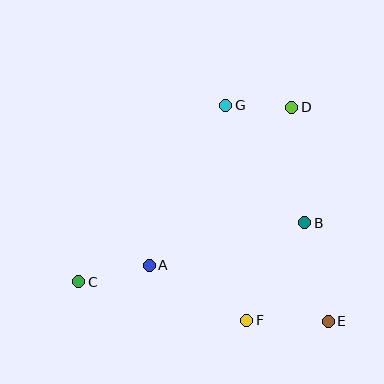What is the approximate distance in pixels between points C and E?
The distance between C and E is approximately 252 pixels.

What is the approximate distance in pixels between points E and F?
The distance between E and F is approximately 81 pixels.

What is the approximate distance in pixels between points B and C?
The distance between B and C is approximately 233 pixels.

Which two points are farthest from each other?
Points C and D are farthest from each other.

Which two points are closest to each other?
Points D and G are closest to each other.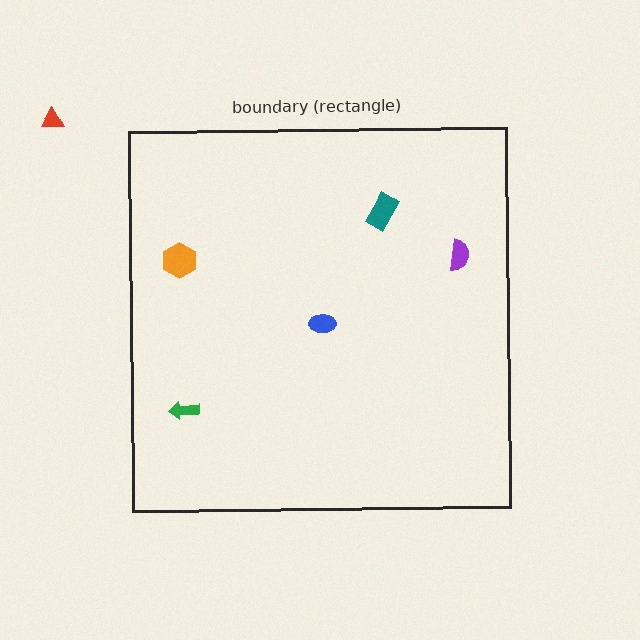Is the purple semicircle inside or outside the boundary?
Inside.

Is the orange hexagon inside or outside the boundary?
Inside.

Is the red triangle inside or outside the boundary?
Outside.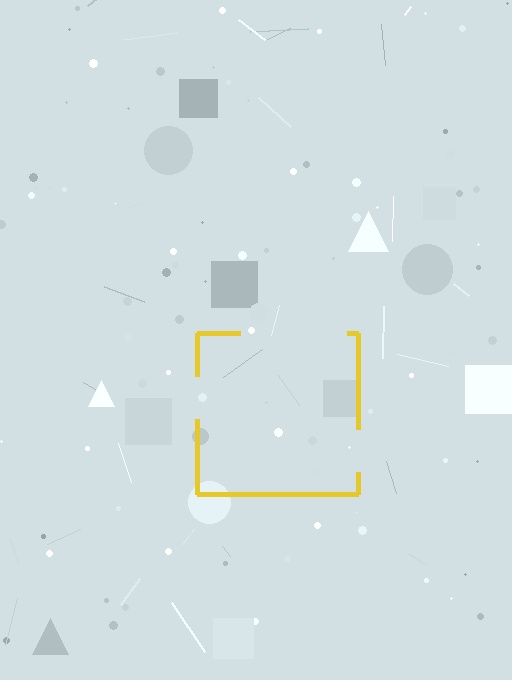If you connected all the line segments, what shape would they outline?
They would outline a square.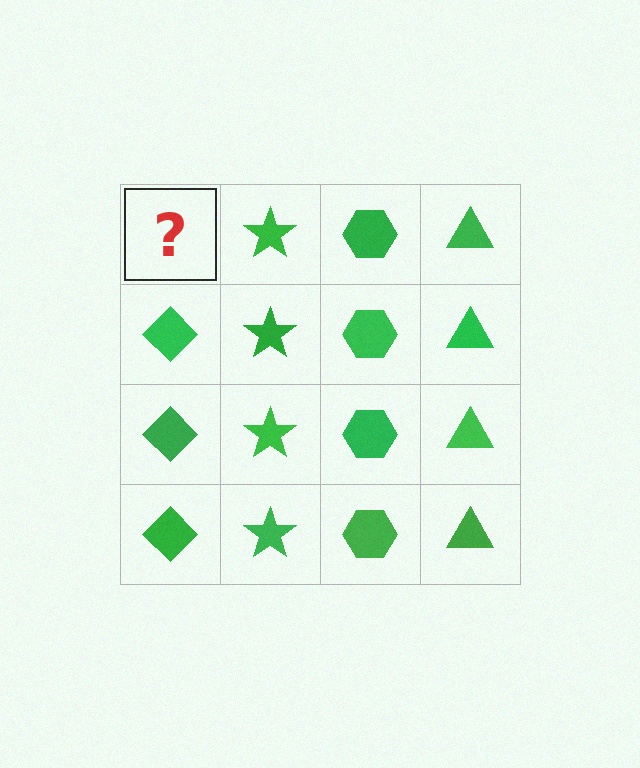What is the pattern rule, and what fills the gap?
The rule is that each column has a consistent shape. The gap should be filled with a green diamond.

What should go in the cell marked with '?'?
The missing cell should contain a green diamond.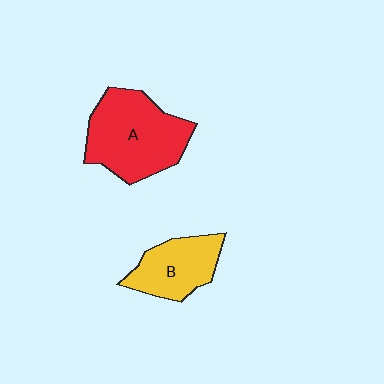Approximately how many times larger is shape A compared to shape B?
Approximately 1.6 times.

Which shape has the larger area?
Shape A (red).